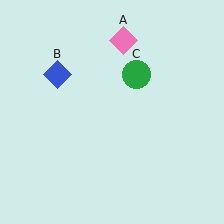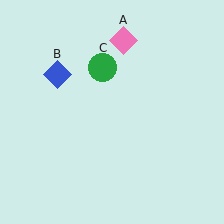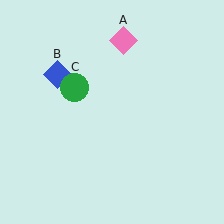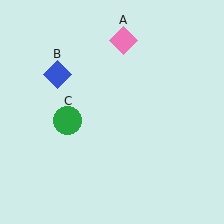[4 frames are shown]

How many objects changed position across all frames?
1 object changed position: green circle (object C).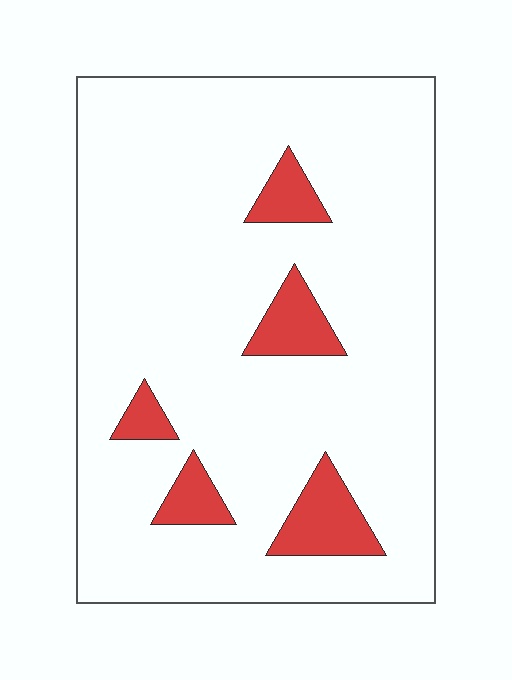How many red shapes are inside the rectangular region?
5.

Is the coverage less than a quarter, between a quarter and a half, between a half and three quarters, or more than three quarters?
Less than a quarter.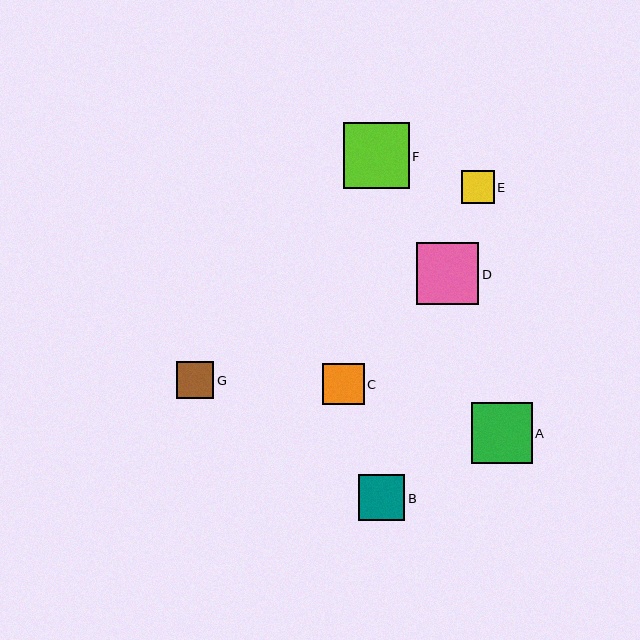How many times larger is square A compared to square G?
Square A is approximately 1.6 times the size of square G.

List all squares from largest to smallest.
From largest to smallest: F, D, A, B, C, G, E.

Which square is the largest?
Square F is the largest with a size of approximately 66 pixels.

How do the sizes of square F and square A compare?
Square F and square A are approximately the same size.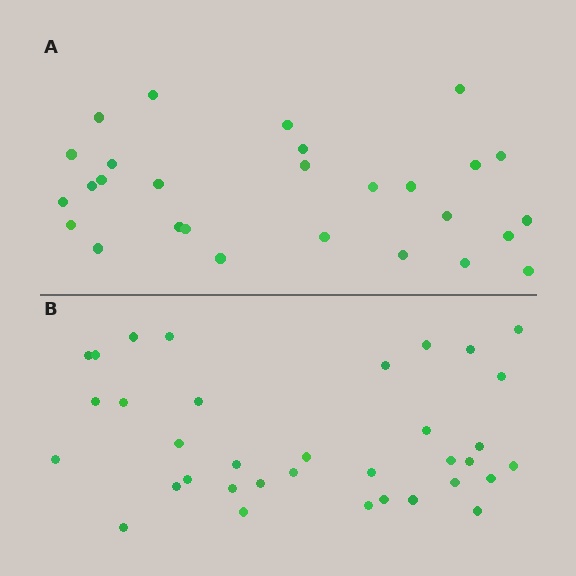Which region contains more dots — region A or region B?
Region B (the bottom region) has more dots.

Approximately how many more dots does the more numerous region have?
Region B has roughly 8 or so more dots than region A.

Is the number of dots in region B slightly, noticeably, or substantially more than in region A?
Region B has noticeably more, but not dramatically so. The ratio is roughly 1.2 to 1.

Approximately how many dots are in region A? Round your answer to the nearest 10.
About 30 dots. (The exact count is 28, which rounds to 30.)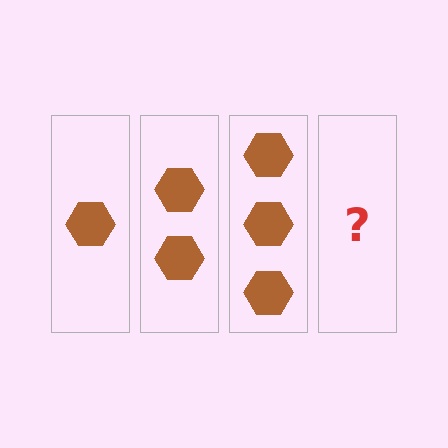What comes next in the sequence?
The next element should be 4 hexagons.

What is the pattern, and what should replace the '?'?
The pattern is that each step adds one more hexagon. The '?' should be 4 hexagons.